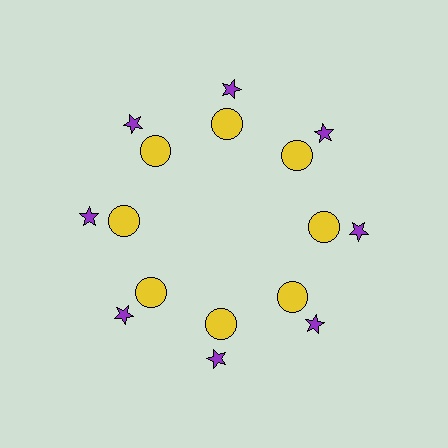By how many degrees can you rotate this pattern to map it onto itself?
The pattern maps onto itself every 45 degrees of rotation.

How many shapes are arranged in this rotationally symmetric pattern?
There are 16 shapes, arranged in 8 groups of 2.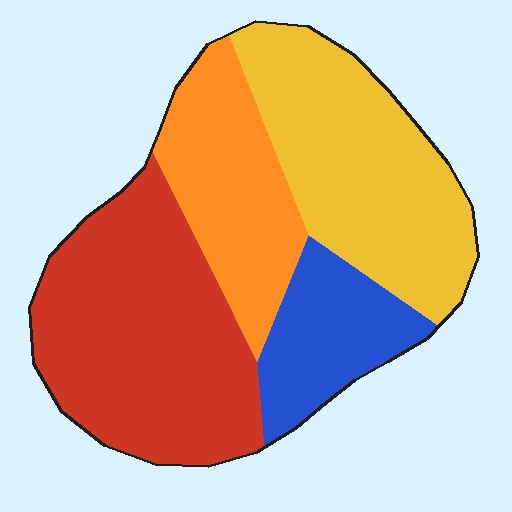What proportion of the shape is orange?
Orange covers about 20% of the shape.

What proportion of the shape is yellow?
Yellow covers about 30% of the shape.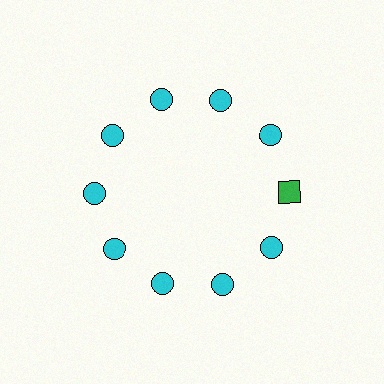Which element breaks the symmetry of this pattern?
The green square at roughly the 3 o'clock position breaks the symmetry. All other shapes are cyan circles.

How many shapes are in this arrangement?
There are 10 shapes arranged in a ring pattern.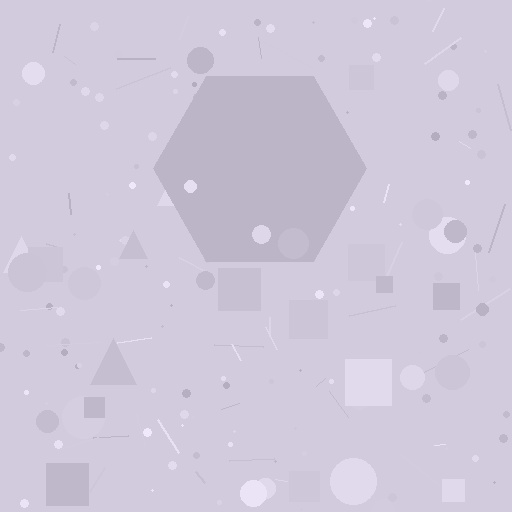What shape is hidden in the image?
A hexagon is hidden in the image.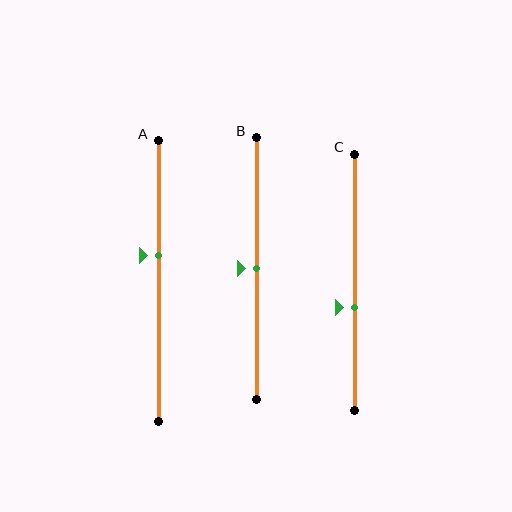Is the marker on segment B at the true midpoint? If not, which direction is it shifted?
Yes, the marker on segment B is at the true midpoint.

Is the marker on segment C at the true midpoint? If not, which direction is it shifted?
No, the marker on segment C is shifted downward by about 10% of the segment length.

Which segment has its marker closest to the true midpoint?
Segment B has its marker closest to the true midpoint.